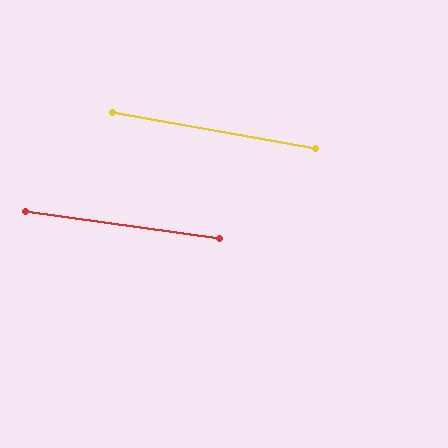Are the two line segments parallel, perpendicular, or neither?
Parallel — their directions differ by only 1.8°.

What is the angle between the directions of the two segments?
Approximately 2 degrees.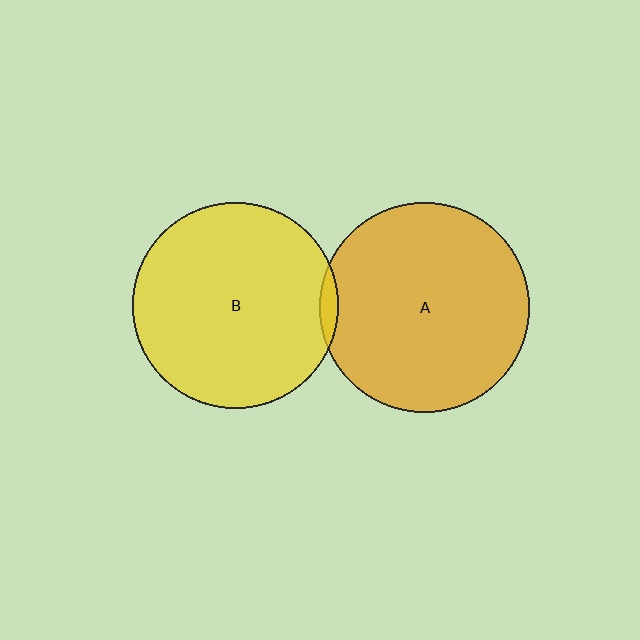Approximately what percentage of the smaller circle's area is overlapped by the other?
Approximately 5%.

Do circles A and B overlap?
Yes.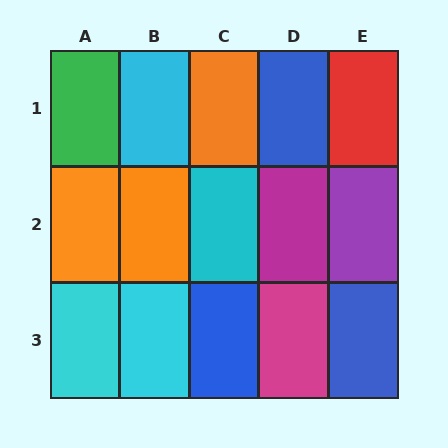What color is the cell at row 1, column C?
Orange.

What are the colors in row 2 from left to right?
Orange, orange, cyan, magenta, purple.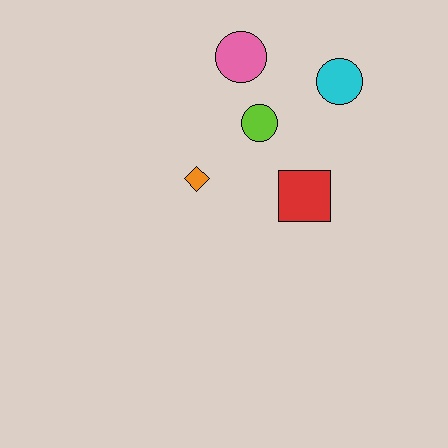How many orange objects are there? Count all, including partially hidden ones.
There is 1 orange object.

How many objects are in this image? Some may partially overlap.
There are 5 objects.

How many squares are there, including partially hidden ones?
There is 1 square.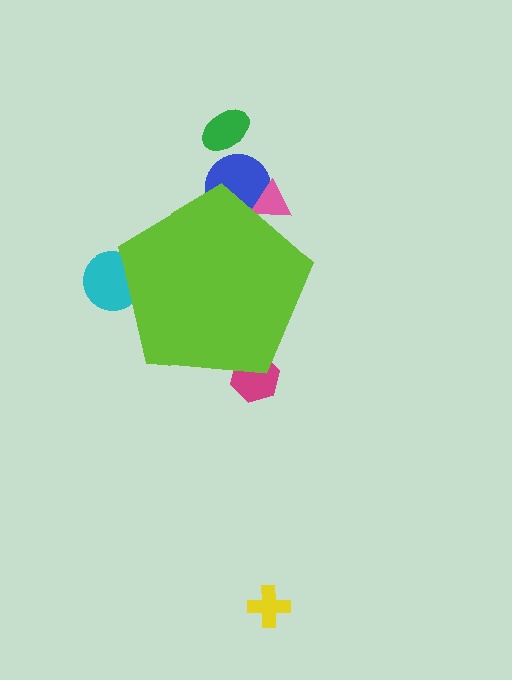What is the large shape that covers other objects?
A lime pentagon.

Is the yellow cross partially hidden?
No, the yellow cross is fully visible.